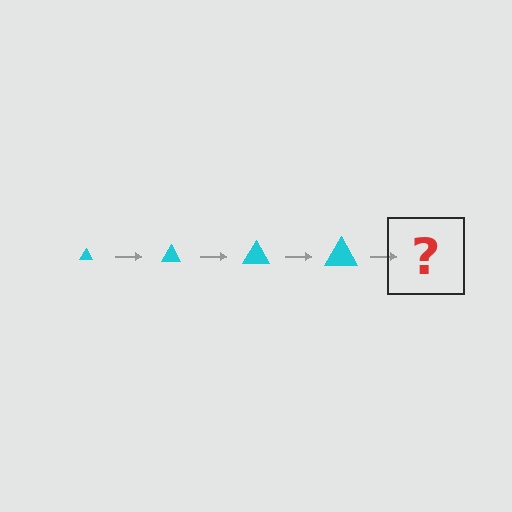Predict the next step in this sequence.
The next step is a cyan triangle, larger than the previous one.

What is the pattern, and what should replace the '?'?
The pattern is that the triangle gets progressively larger each step. The '?' should be a cyan triangle, larger than the previous one.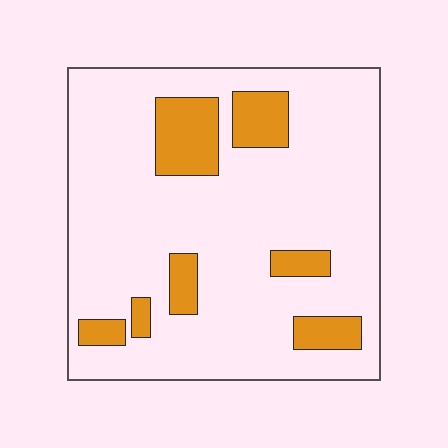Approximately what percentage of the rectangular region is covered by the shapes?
Approximately 15%.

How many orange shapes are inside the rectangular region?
7.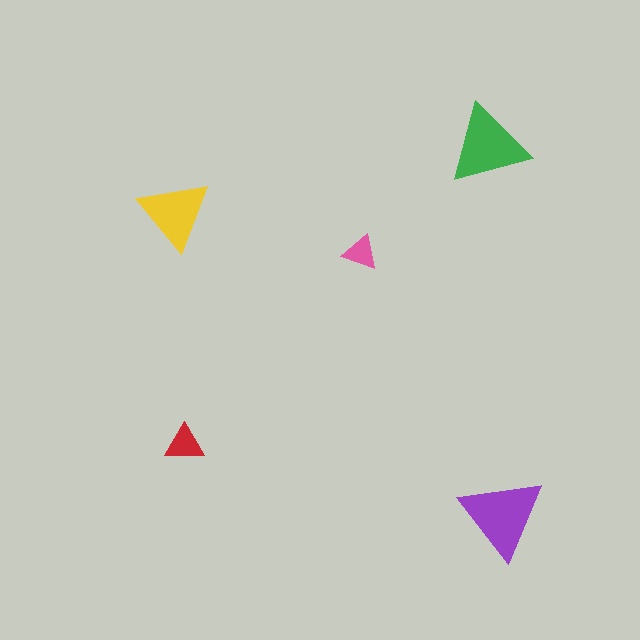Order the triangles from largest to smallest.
the purple one, the green one, the yellow one, the red one, the pink one.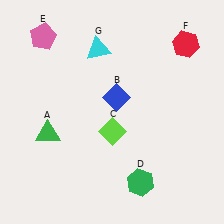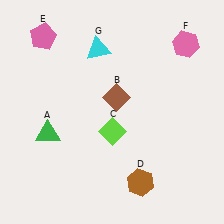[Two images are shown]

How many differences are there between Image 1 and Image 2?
There are 3 differences between the two images.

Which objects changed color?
B changed from blue to brown. D changed from green to brown. F changed from red to pink.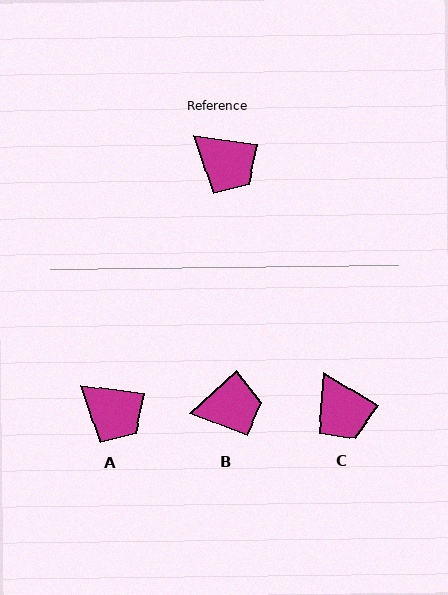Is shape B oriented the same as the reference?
No, it is off by about 51 degrees.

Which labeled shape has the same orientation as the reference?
A.